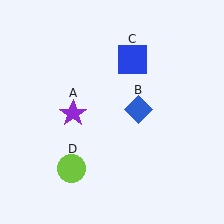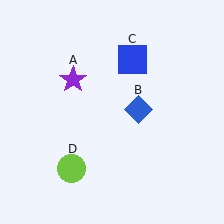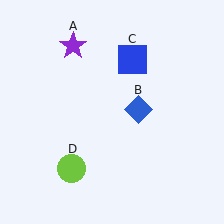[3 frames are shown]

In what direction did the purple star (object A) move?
The purple star (object A) moved up.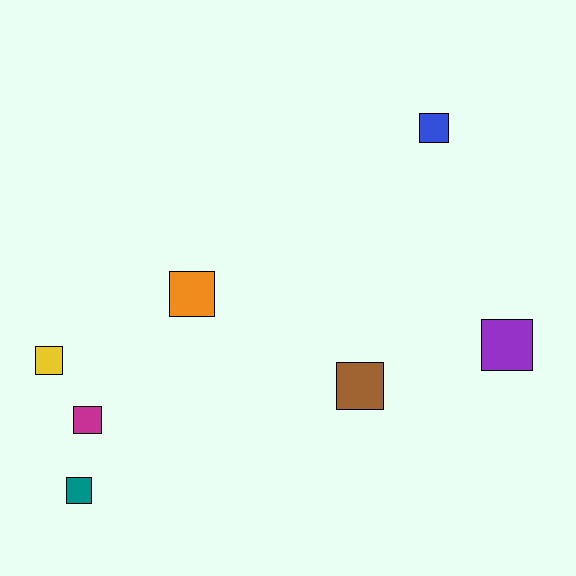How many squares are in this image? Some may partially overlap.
There are 7 squares.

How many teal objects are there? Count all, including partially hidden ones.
There is 1 teal object.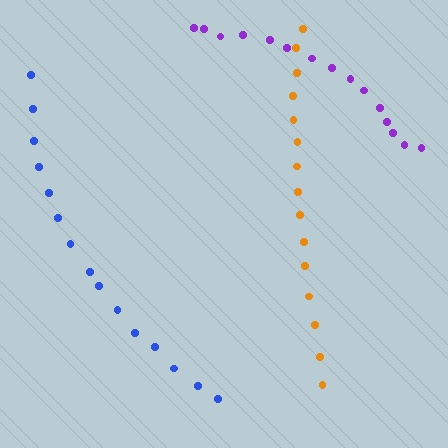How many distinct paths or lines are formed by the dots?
There are 3 distinct paths.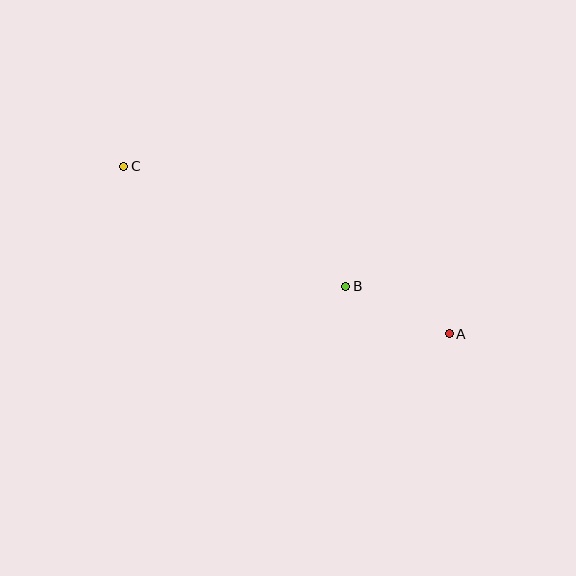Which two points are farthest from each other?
Points A and C are farthest from each other.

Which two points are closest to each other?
Points A and B are closest to each other.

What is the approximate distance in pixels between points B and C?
The distance between B and C is approximately 253 pixels.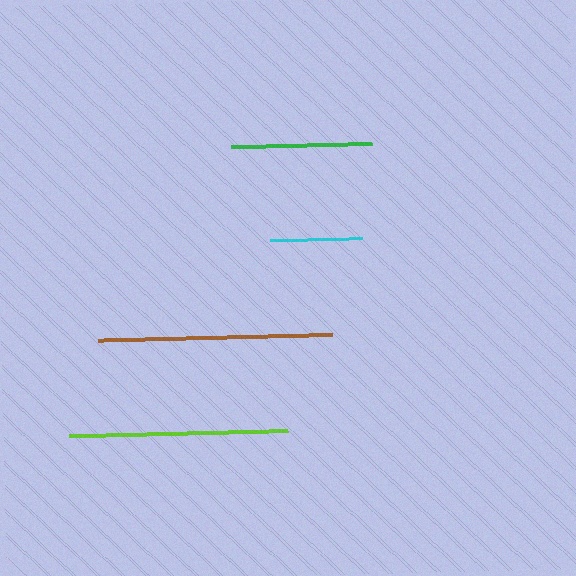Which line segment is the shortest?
The cyan line is the shortest at approximately 93 pixels.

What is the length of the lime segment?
The lime segment is approximately 218 pixels long.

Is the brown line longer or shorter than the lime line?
The brown line is longer than the lime line.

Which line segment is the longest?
The brown line is the longest at approximately 234 pixels.